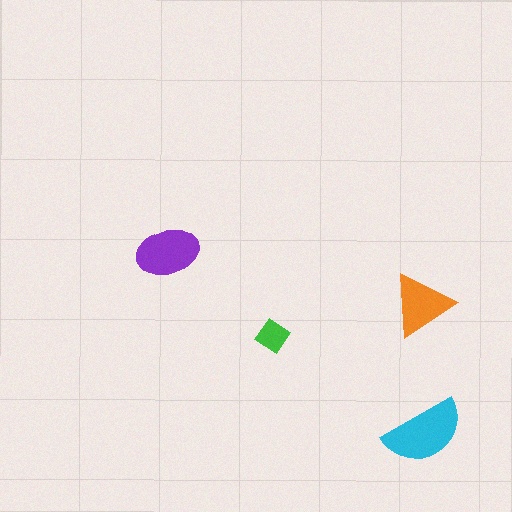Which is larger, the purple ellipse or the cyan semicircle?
The cyan semicircle.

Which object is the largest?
The cyan semicircle.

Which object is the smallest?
The green diamond.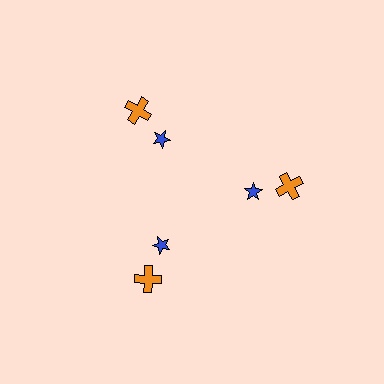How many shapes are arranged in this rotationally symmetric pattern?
There are 6 shapes, arranged in 3 groups of 2.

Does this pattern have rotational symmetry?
Yes, this pattern has 3-fold rotational symmetry. It looks the same after rotating 120 degrees around the center.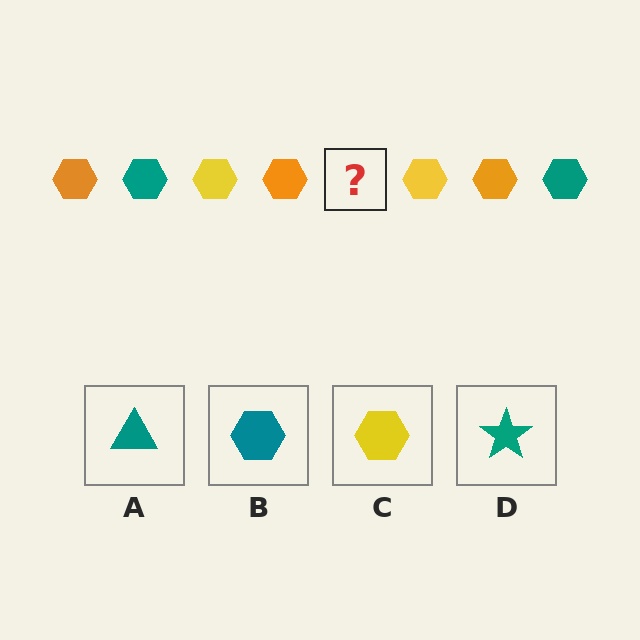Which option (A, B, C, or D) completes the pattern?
B.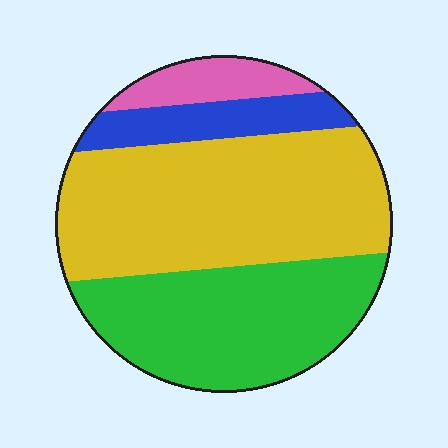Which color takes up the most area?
Yellow, at roughly 45%.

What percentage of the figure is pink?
Pink takes up about one tenth (1/10) of the figure.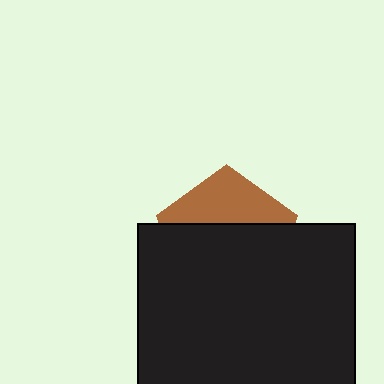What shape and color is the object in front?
The object in front is a black square.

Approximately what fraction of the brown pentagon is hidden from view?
Roughly 64% of the brown pentagon is hidden behind the black square.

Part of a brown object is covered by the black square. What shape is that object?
It is a pentagon.